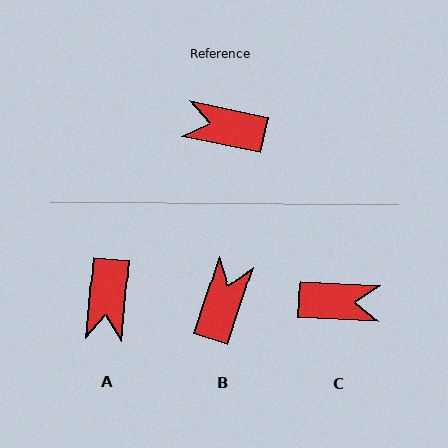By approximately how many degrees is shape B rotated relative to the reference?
Approximately 96 degrees clockwise.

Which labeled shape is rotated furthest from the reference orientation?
C, about 171 degrees away.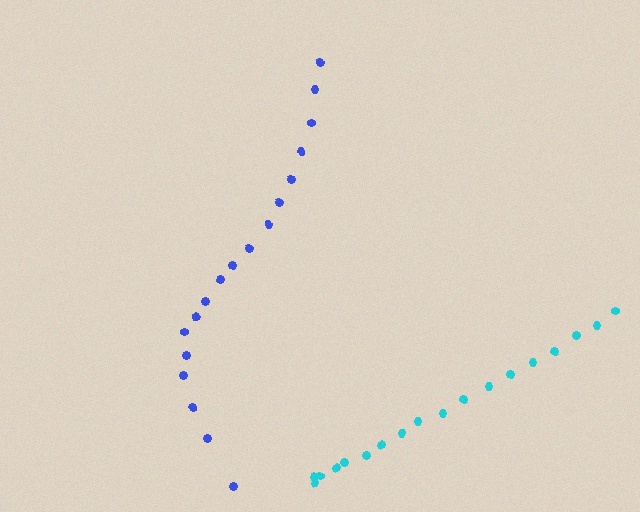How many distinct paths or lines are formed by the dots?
There are 2 distinct paths.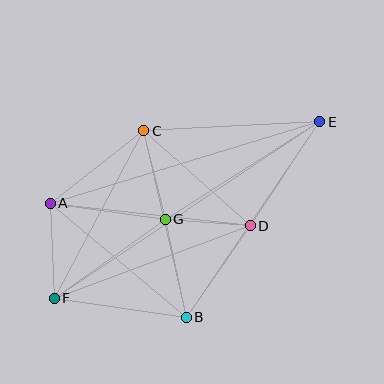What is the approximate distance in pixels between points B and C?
The distance between B and C is approximately 192 pixels.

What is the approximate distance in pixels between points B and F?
The distance between B and F is approximately 134 pixels.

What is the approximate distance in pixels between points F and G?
The distance between F and G is approximately 137 pixels.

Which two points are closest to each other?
Points D and G are closest to each other.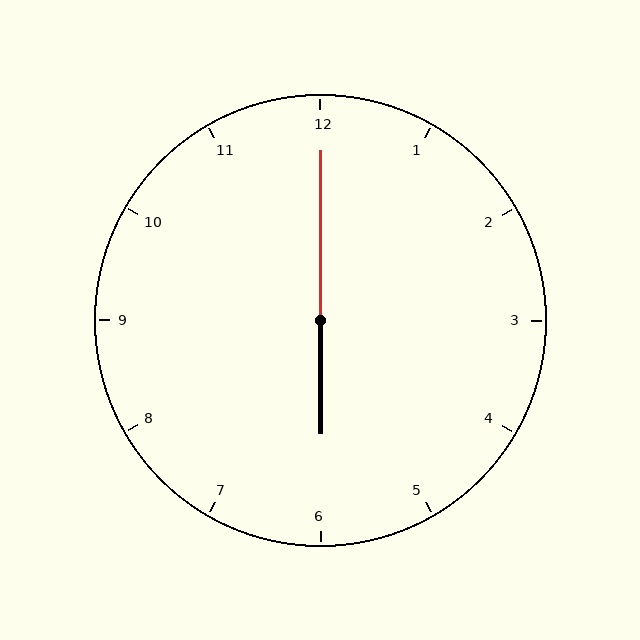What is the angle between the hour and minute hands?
Approximately 180 degrees.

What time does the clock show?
6:00.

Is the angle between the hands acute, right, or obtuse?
It is obtuse.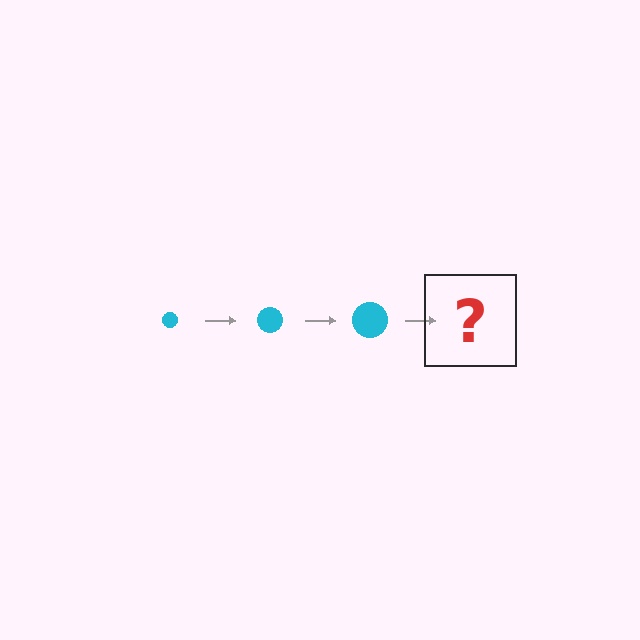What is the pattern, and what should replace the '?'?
The pattern is that the circle gets progressively larger each step. The '?' should be a cyan circle, larger than the previous one.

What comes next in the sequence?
The next element should be a cyan circle, larger than the previous one.